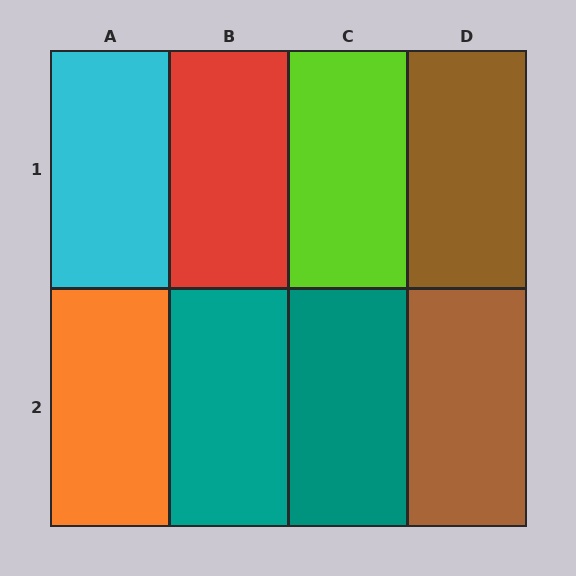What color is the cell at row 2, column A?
Orange.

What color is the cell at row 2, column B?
Teal.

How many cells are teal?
2 cells are teal.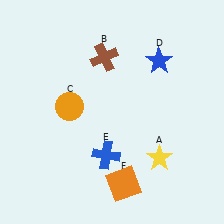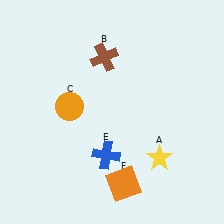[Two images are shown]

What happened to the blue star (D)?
The blue star (D) was removed in Image 2. It was in the top-right area of Image 1.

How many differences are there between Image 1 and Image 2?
There is 1 difference between the two images.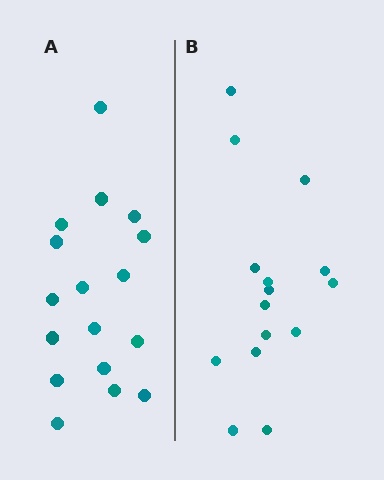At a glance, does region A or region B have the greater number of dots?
Region A (the left region) has more dots.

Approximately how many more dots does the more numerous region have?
Region A has just a few more — roughly 2 or 3 more dots than region B.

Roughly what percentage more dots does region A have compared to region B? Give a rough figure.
About 15% more.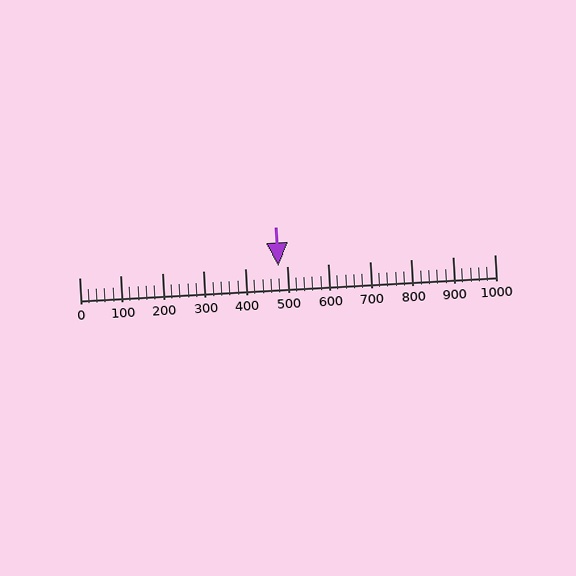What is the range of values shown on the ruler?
The ruler shows values from 0 to 1000.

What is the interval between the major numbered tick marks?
The major tick marks are spaced 100 units apart.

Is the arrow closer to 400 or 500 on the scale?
The arrow is closer to 500.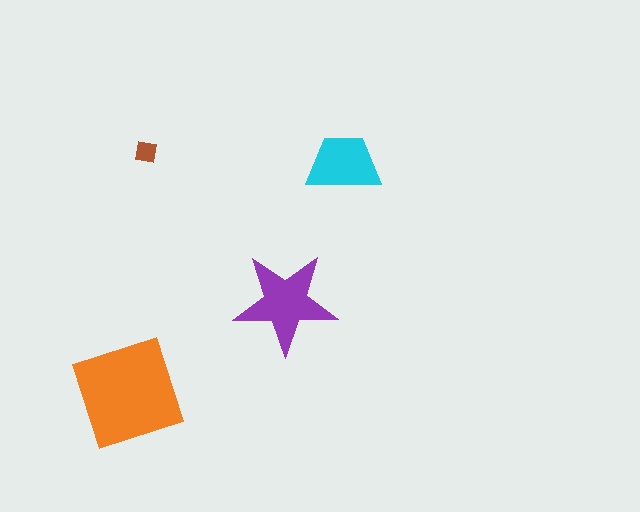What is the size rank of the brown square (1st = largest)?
4th.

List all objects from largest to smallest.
The orange square, the purple star, the cyan trapezoid, the brown square.